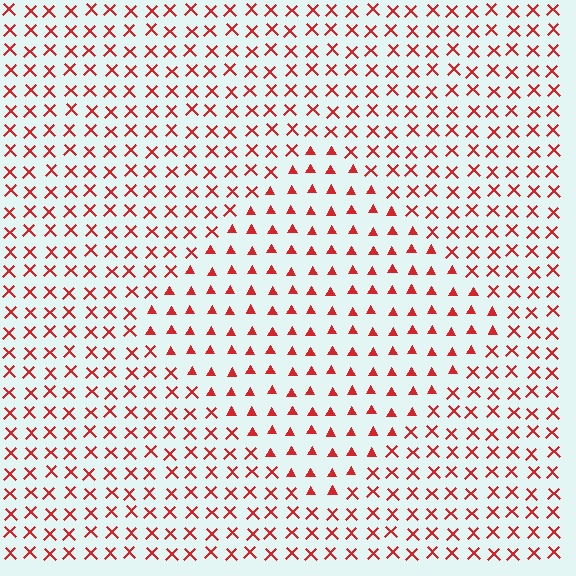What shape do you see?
I see a diamond.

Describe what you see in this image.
The image is filled with small red elements arranged in a uniform grid. A diamond-shaped region contains triangles, while the surrounding area contains X marks. The boundary is defined purely by the change in element shape.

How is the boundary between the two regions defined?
The boundary is defined by a change in element shape: triangles inside vs. X marks outside. All elements share the same color and spacing.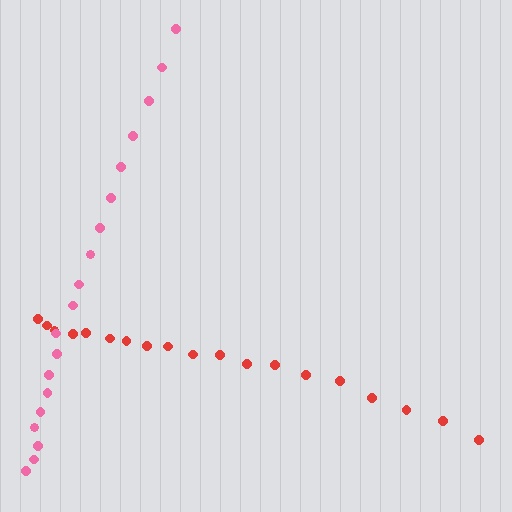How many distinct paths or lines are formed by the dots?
There are 2 distinct paths.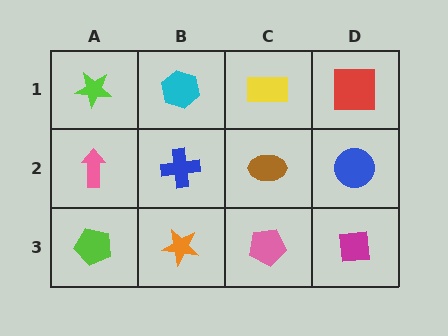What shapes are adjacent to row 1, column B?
A blue cross (row 2, column B), a lime star (row 1, column A), a yellow rectangle (row 1, column C).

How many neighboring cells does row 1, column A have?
2.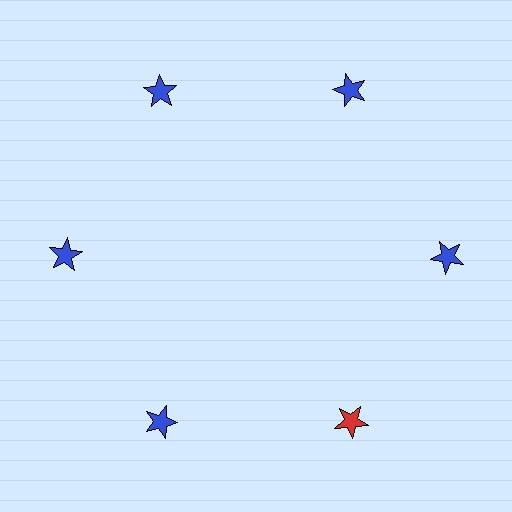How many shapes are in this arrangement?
There are 6 shapes arranged in a ring pattern.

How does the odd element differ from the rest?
It has a different color: red instead of blue.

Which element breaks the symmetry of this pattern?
The red star at roughly the 5 o'clock position breaks the symmetry. All other shapes are blue stars.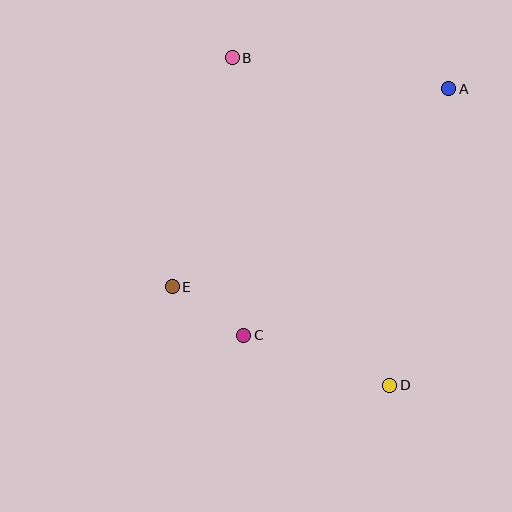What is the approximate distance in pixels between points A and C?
The distance between A and C is approximately 321 pixels.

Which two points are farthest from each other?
Points B and D are farthest from each other.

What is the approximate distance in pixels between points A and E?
The distance between A and E is approximately 340 pixels.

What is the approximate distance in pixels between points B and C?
The distance between B and C is approximately 278 pixels.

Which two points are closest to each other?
Points C and E are closest to each other.